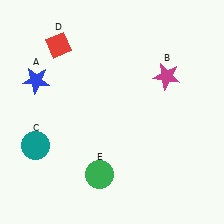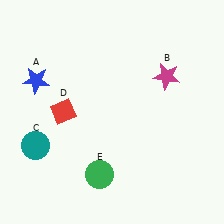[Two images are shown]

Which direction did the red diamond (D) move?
The red diamond (D) moved down.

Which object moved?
The red diamond (D) moved down.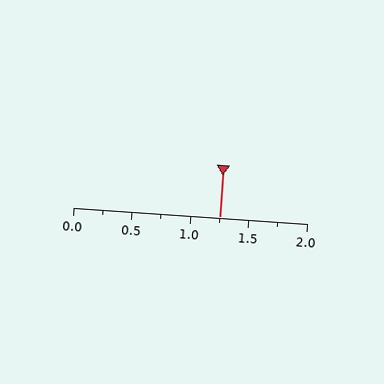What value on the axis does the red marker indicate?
The marker indicates approximately 1.25.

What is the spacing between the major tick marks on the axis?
The major ticks are spaced 0.5 apart.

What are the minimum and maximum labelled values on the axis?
The axis runs from 0.0 to 2.0.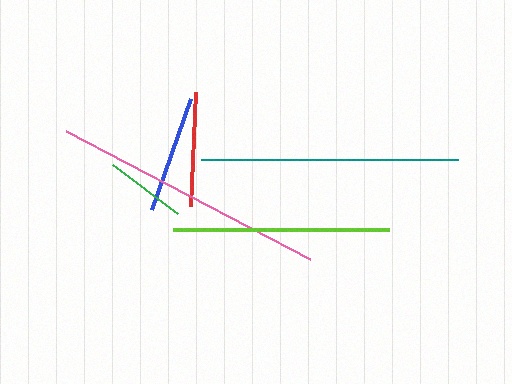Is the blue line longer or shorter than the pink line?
The pink line is longer than the blue line.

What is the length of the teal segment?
The teal segment is approximately 257 pixels long.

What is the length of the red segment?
The red segment is approximately 114 pixels long.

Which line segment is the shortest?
The green line is the shortest at approximately 82 pixels.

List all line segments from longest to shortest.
From longest to shortest: pink, teal, lime, blue, red, green.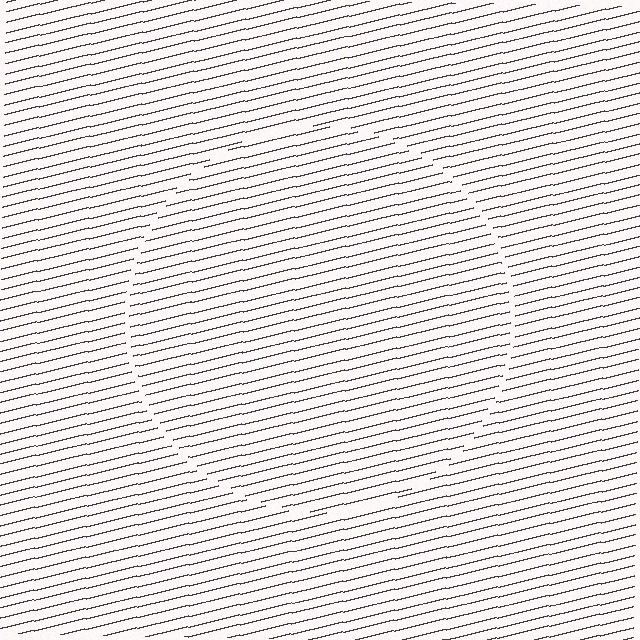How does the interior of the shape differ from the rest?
The interior of the shape contains the same grating, shifted by half a period — the contour is defined by the phase discontinuity where line-ends from the inner and outer gratings abut.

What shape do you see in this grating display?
An illusory circle. The interior of the shape contains the same grating, shifted by half a period — the contour is defined by the phase discontinuity where line-ends from the inner and outer gratings abut.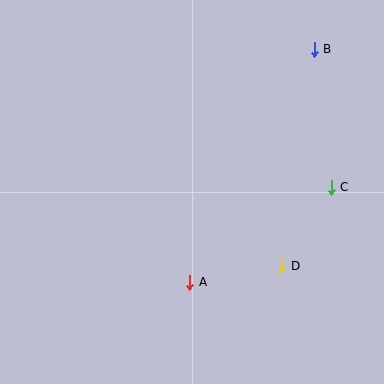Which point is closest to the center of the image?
Point A at (190, 282) is closest to the center.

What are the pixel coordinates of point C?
Point C is at (331, 187).